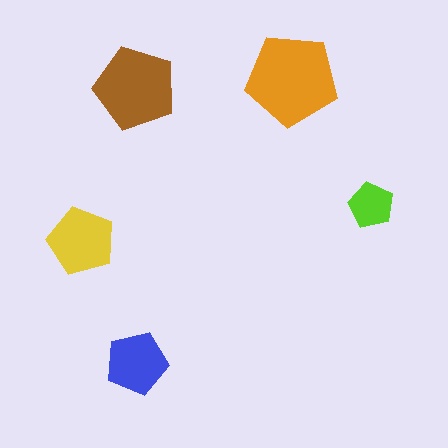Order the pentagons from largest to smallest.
the orange one, the brown one, the yellow one, the blue one, the lime one.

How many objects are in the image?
There are 5 objects in the image.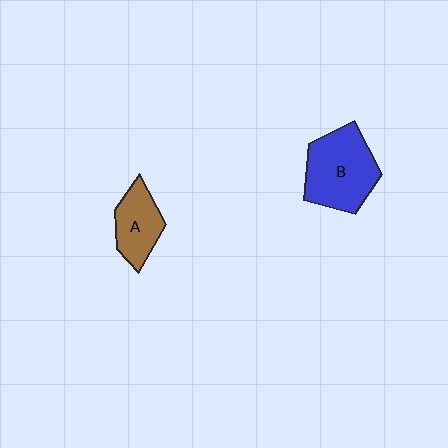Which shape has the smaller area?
Shape A (brown).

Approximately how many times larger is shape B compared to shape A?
Approximately 1.7 times.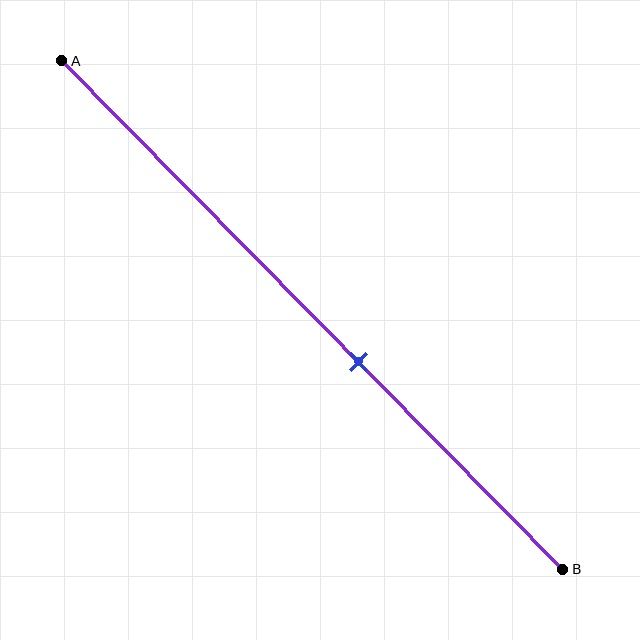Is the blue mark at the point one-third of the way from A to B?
No, the mark is at about 60% from A, not at the 33% one-third point.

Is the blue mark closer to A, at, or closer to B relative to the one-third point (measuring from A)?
The blue mark is closer to point B than the one-third point of segment AB.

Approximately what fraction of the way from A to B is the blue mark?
The blue mark is approximately 60% of the way from A to B.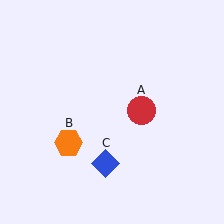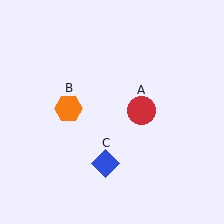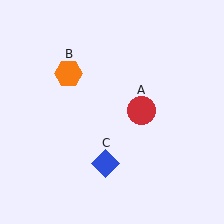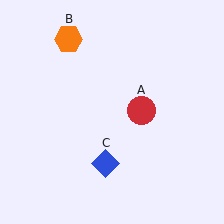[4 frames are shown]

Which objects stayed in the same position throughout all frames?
Red circle (object A) and blue diamond (object C) remained stationary.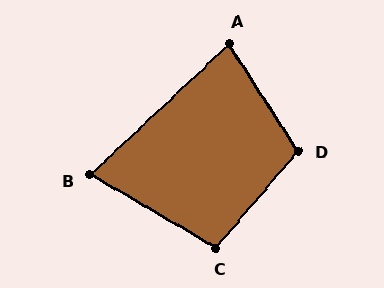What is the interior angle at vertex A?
Approximately 80 degrees (acute).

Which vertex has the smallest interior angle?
B, at approximately 73 degrees.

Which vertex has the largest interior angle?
D, at approximately 107 degrees.